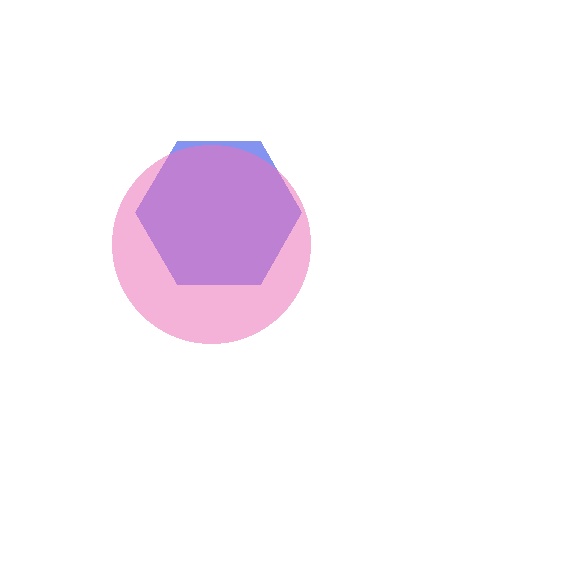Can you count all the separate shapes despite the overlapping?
Yes, there are 2 separate shapes.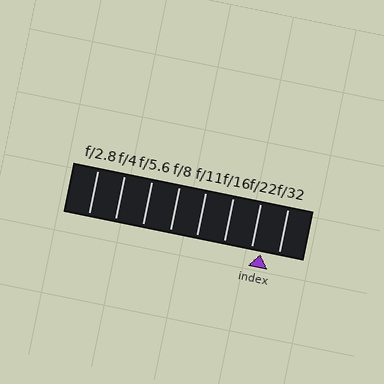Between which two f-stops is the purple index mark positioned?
The index mark is between f/22 and f/32.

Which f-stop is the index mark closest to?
The index mark is closest to f/22.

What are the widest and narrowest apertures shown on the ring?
The widest aperture shown is f/2.8 and the narrowest is f/32.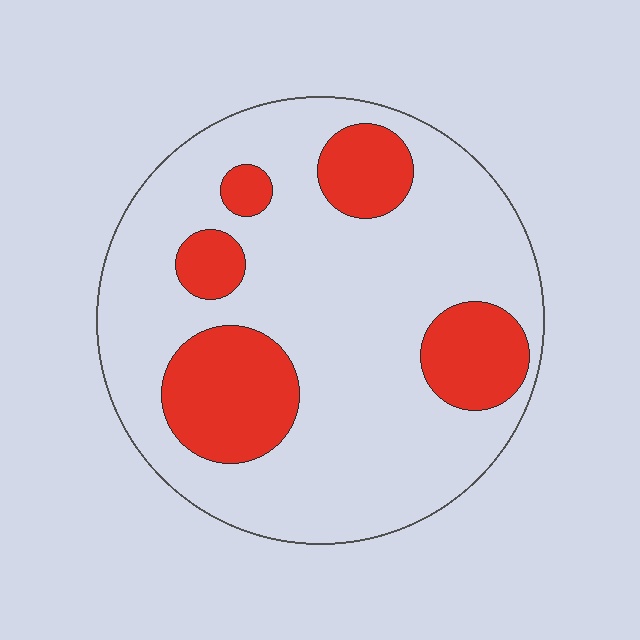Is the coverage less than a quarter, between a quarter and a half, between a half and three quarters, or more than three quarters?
Less than a quarter.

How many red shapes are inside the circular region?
5.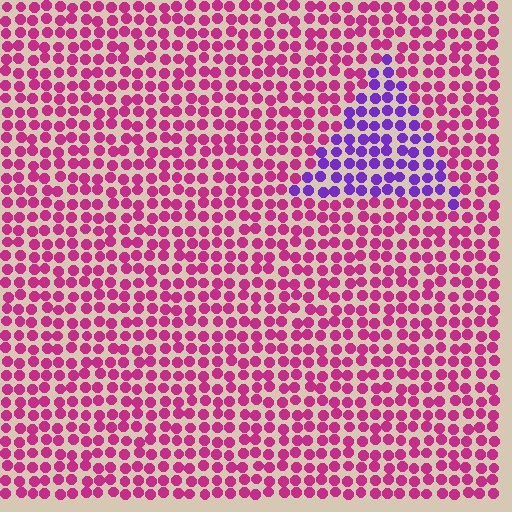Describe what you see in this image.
The image is filled with small magenta elements in a uniform arrangement. A triangle-shaped region is visible where the elements are tinted to a slightly different hue, forming a subtle color boundary.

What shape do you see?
I see a triangle.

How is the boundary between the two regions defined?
The boundary is defined purely by a slight shift in hue (about 55 degrees). Spacing, size, and orientation are identical on both sides.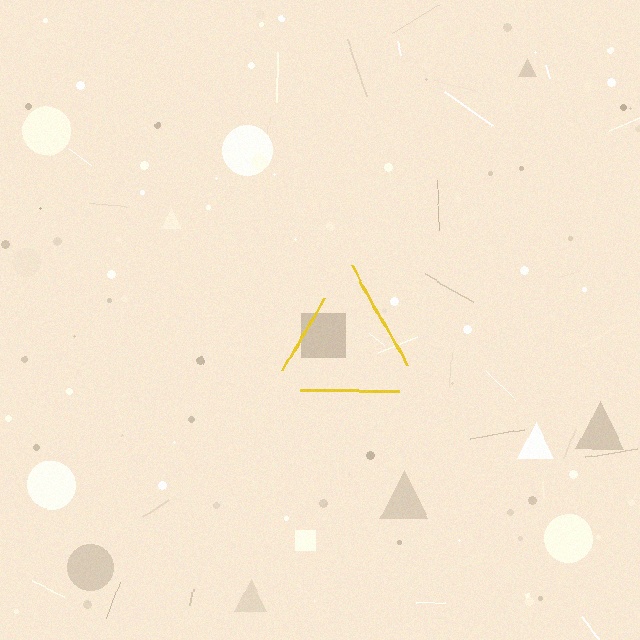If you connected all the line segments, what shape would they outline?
They would outline a triangle.